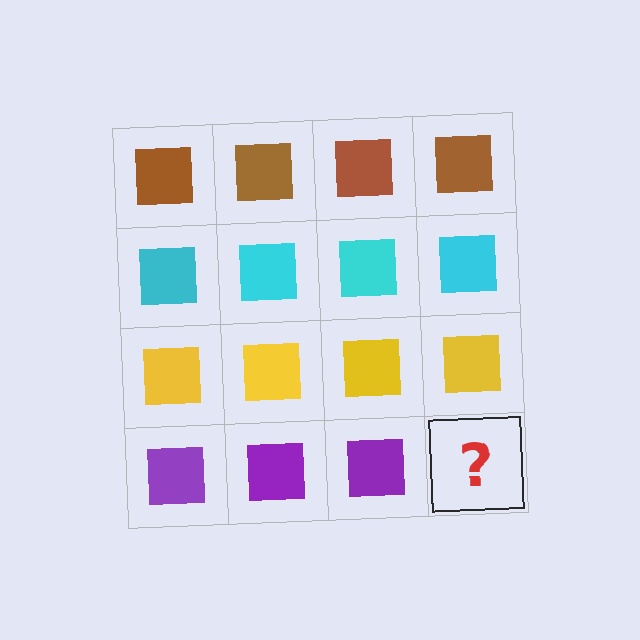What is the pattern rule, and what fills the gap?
The rule is that each row has a consistent color. The gap should be filled with a purple square.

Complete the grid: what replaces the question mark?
The question mark should be replaced with a purple square.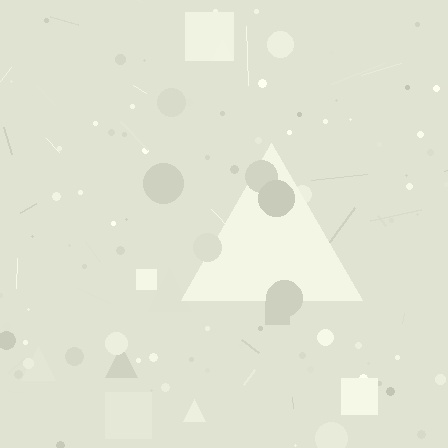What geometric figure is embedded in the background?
A triangle is embedded in the background.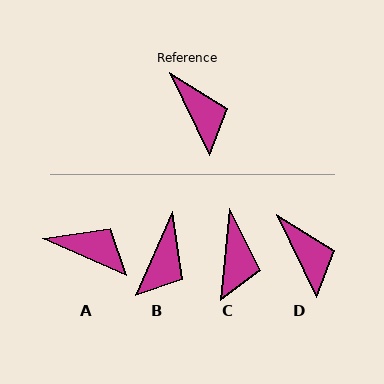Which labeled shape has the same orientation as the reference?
D.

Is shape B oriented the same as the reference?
No, it is off by about 50 degrees.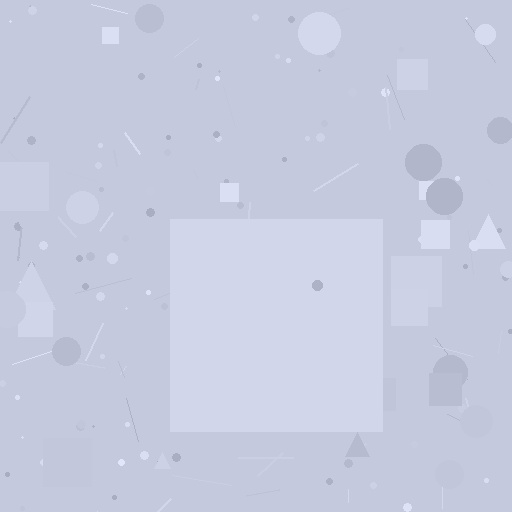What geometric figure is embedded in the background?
A square is embedded in the background.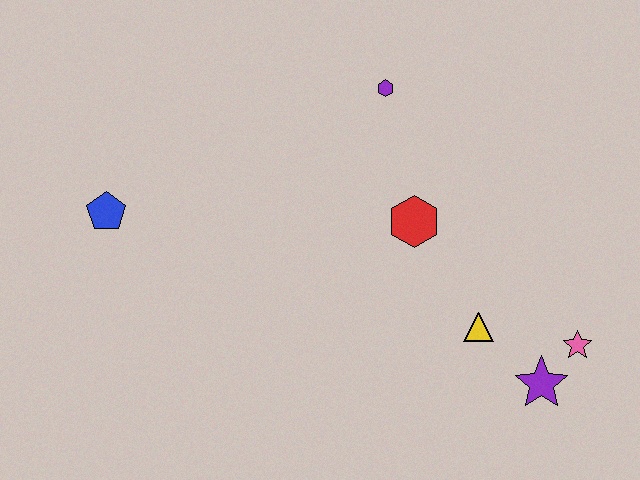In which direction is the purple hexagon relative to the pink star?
The purple hexagon is above the pink star.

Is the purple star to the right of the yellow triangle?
Yes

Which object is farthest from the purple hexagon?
The purple star is farthest from the purple hexagon.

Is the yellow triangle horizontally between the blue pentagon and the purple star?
Yes